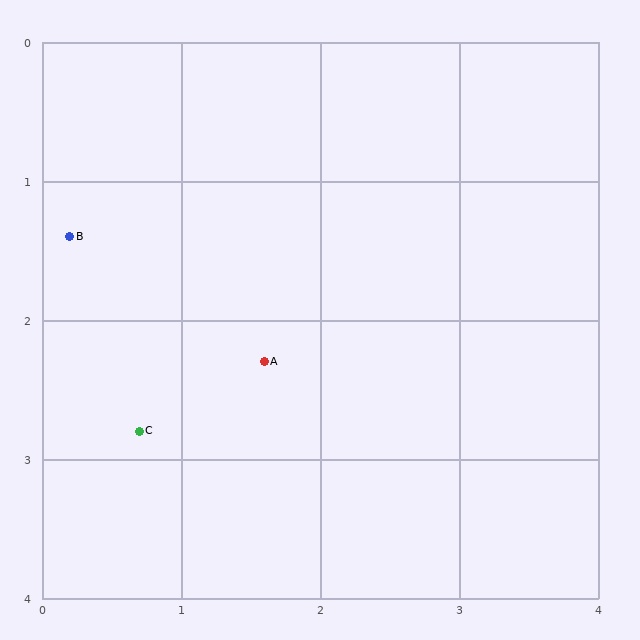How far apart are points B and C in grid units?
Points B and C are about 1.5 grid units apart.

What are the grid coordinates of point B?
Point B is at approximately (0.2, 1.4).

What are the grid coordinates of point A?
Point A is at approximately (1.6, 2.3).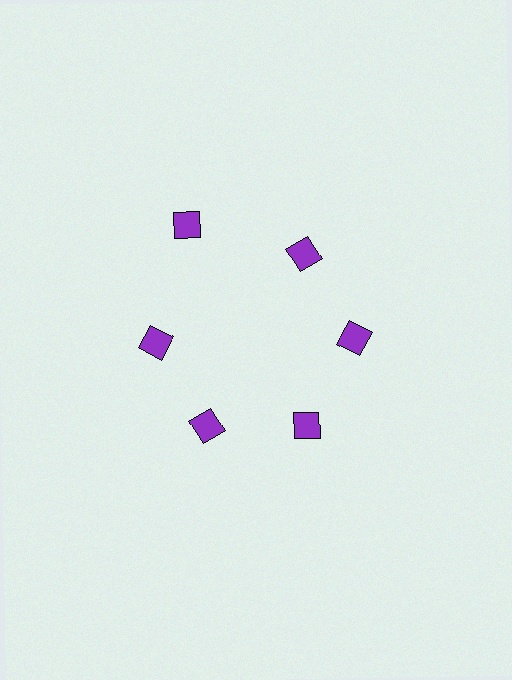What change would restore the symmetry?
The symmetry would be restored by moving it inward, back onto the ring so that all 6 diamonds sit at equal angles and equal distance from the center.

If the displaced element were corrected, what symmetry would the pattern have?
It would have 6-fold rotational symmetry — the pattern would map onto itself every 60 degrees.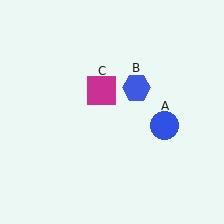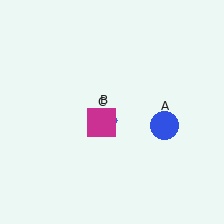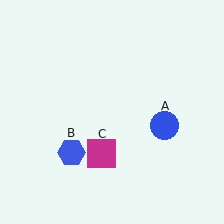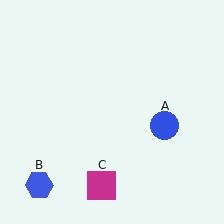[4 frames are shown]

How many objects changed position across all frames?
2 objects changed position: blue hexagon (object B), magenta square (object C).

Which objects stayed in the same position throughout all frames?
Blue circle (object A) remained stationary.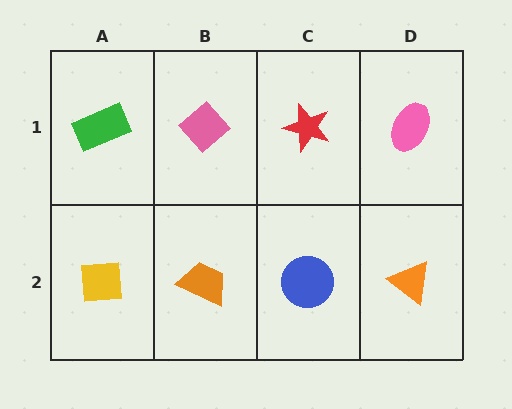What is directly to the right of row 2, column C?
An orange triangle.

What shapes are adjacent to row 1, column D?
An orange triangle (row 2, column D), a red star (row 1, column C).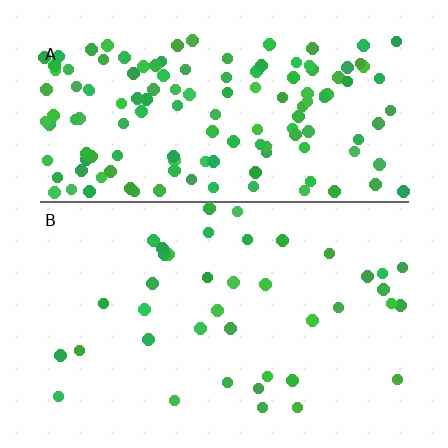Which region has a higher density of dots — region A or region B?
A (the top).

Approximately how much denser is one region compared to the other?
Approximately 3.6× — region A over region B.